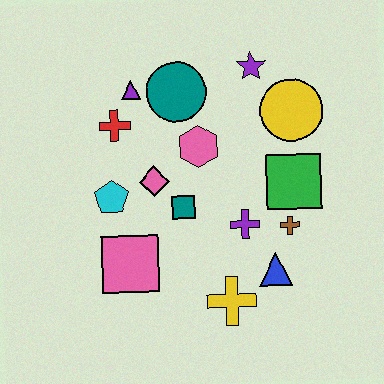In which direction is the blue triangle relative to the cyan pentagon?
The blue triangle is to the right of the cyan pentagon.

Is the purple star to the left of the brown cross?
Yes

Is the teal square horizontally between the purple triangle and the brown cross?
Yes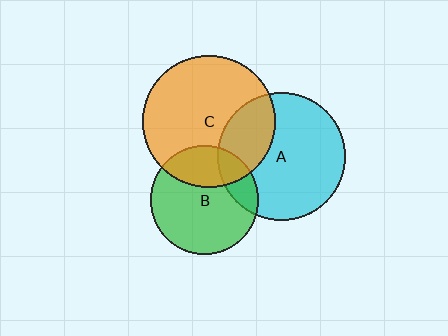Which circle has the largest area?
Circle C (orange).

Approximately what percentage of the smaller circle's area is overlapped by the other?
Approximately 15%.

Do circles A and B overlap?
Yes.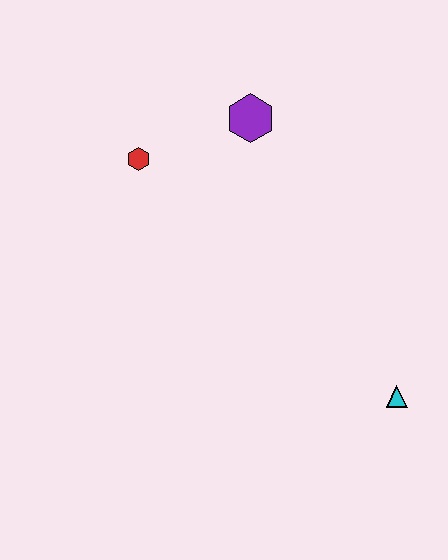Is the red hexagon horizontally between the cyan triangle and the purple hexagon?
No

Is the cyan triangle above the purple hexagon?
No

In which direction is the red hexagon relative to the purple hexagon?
The red hexagon is to the left of the purple hexagon.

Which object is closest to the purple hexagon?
The red hexagon is closest to the purple hexagon.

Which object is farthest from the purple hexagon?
The cyan triangle is farthest from the purple hexagon.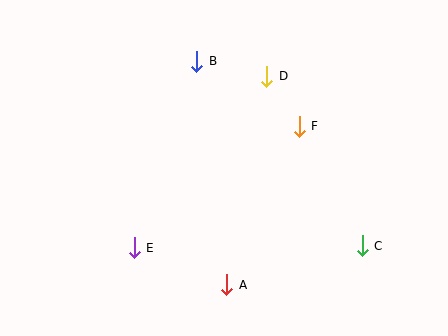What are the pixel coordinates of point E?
Point E is at (134, 248).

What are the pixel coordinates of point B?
Point B is at (197, 61).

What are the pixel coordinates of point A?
Point A is at (227, 285).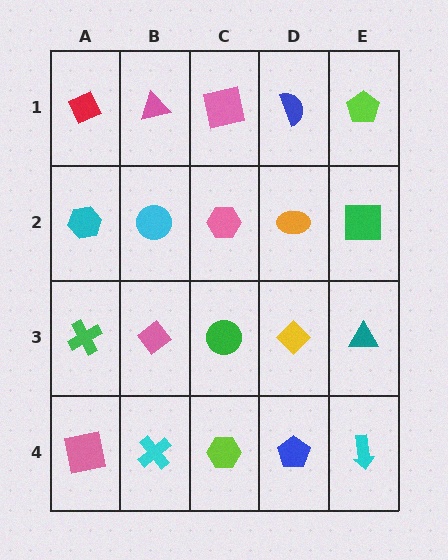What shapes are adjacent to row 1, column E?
A green square (row 2, column E), a blue semicircle (row 1, column D).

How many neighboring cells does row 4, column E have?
2.